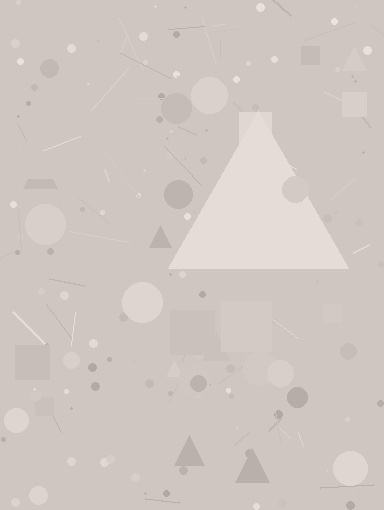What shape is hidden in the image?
A triangle is hidden in the image.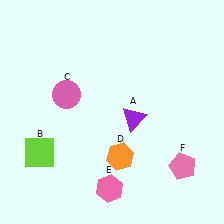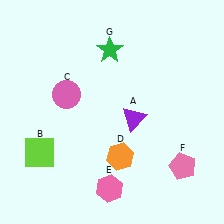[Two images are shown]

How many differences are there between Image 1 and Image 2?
There is 1 difference between the two images.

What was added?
A green star (G) was added in Image 2.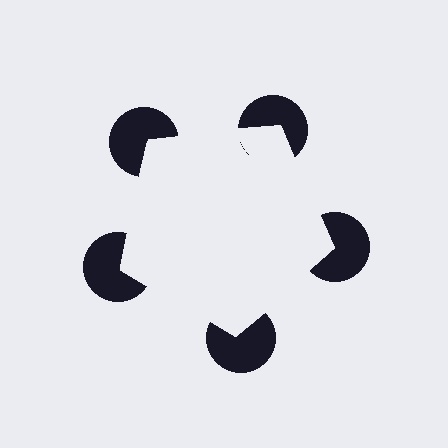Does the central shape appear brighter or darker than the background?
It typically appears slightly brighter than the background, even though no actual brightness change is drawn.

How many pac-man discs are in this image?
There are 5 — one at each vertex of the illusory pentagon.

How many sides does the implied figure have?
5 sides.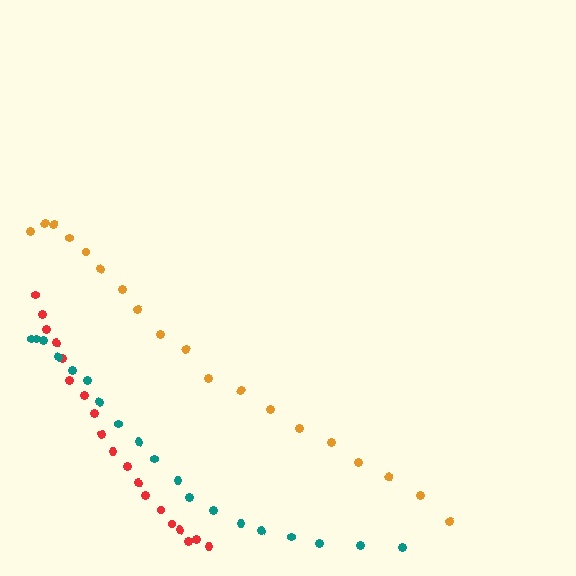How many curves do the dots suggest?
There are 3 distinct paths.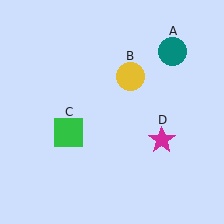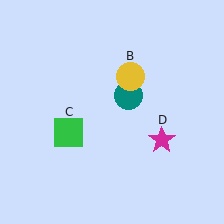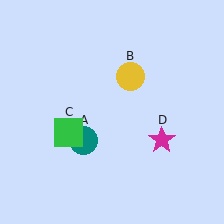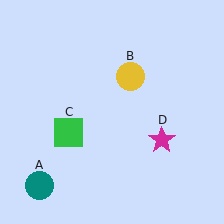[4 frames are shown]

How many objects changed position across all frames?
1 object changed position: teal circle (object A).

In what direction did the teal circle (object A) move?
The teal circle (object A) moved down and to the left.